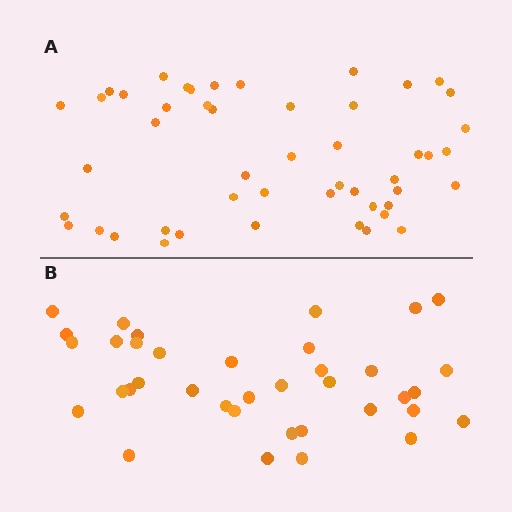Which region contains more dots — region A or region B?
Region A (the top region) has more dots.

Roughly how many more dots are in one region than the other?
Region A has roughly 12 or so more dots than region B.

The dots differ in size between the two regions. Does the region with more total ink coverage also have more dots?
No. Region B has more total ink coverage because its dots are larger, but region A actually contains more individual dots. Total area can be misleading — the number of items is what matters here.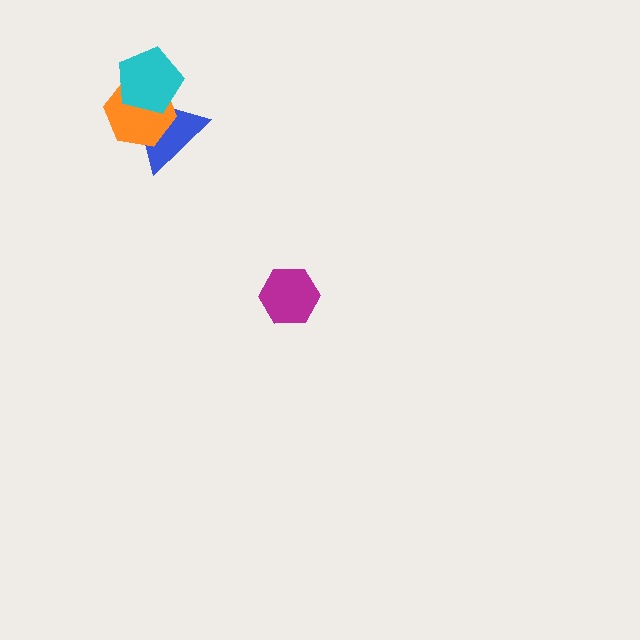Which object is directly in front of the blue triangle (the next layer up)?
The orange hexagon is directly in front of the blue triangle.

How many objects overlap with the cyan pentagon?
2 objects overlap with the cyan pentagon.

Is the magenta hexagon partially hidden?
No, no other shape covers it.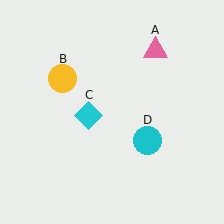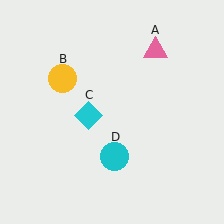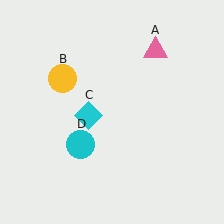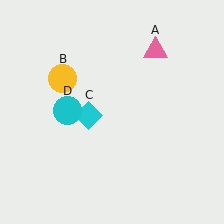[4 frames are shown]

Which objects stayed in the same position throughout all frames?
Pink triangle (object A) and yellow circle (object B) and cyan diamond (object C) remained stationary.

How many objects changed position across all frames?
1 object changed position: cyan circle (object D).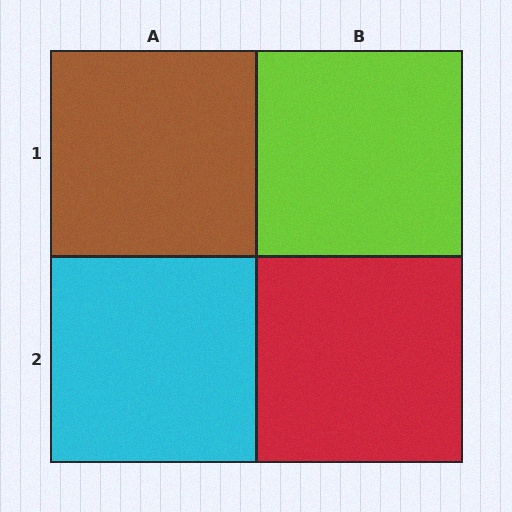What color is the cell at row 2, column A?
Cyan.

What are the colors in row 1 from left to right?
Brown, lime.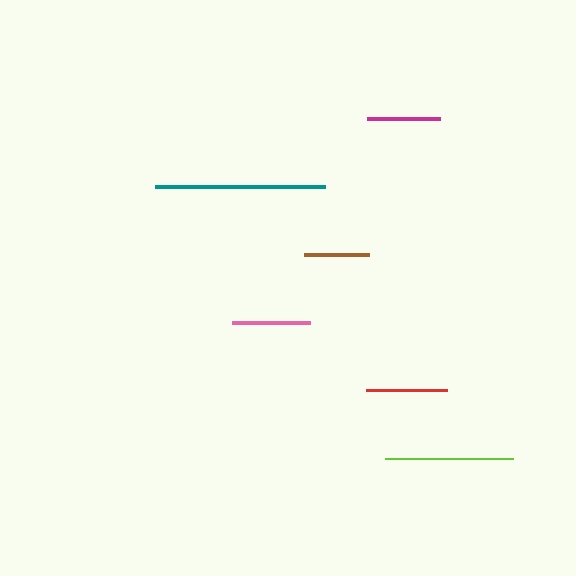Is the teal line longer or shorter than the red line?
The teal line is longer than the red line.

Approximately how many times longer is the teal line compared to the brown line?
The teal line is approximately 2.6 times the length of the brown line.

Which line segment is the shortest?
The brown line is the shortest at approximately 65 pixels.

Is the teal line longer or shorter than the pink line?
The teal line is longer than the pink line.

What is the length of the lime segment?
The lime segment is approximately 128 pixels long.